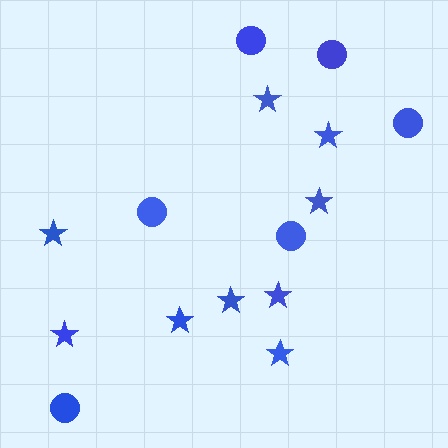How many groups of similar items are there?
There are 2 groups: one group of circles (6) and one group of stars (9).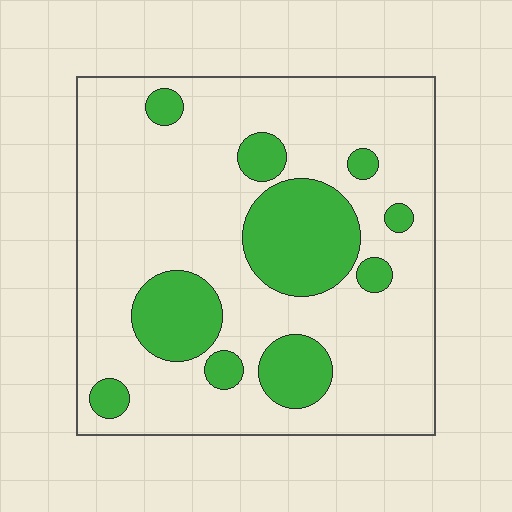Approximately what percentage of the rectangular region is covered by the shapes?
Approximately 25%.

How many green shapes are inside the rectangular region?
10.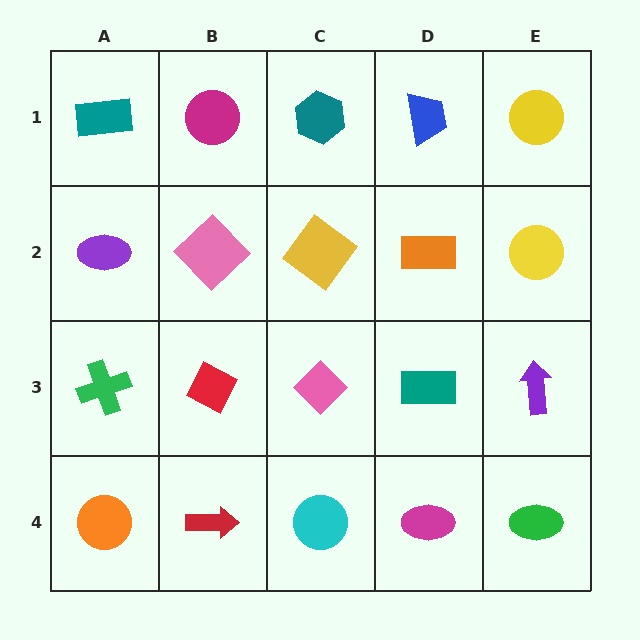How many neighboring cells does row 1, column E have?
2.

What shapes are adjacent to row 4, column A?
A green cross (row 3, column A), a red arrow (row 4, column B).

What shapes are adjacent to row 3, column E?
A yellow circle (row 2, column E), a green ellipse (row 4, column E), a teal rectangle (row 3, column D).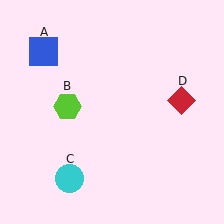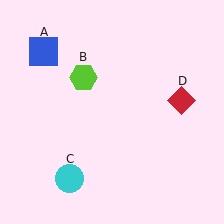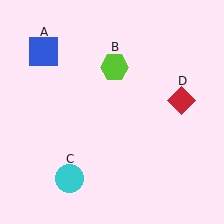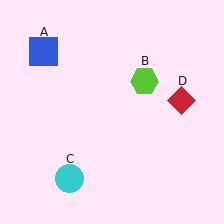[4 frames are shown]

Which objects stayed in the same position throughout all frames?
Blue square (object A) and cyan circle (object C) and red diamond (object D) remained stationary.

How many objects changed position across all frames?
1 object changed position: lime hexagon (object B).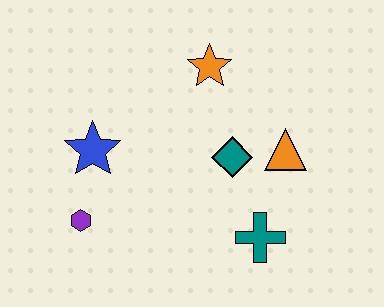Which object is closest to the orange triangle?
The teal diamond is closest to the orange triangle.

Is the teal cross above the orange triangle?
No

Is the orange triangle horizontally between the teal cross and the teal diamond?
No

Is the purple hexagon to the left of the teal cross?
Yes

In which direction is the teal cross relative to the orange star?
The teal cross is below the orange star.